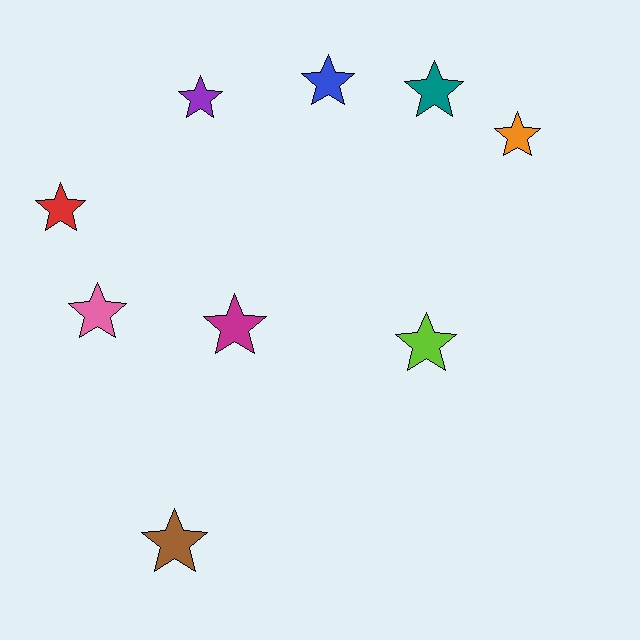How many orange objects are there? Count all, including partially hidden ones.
There is 1 orange object.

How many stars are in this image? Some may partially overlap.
There are 9 stars.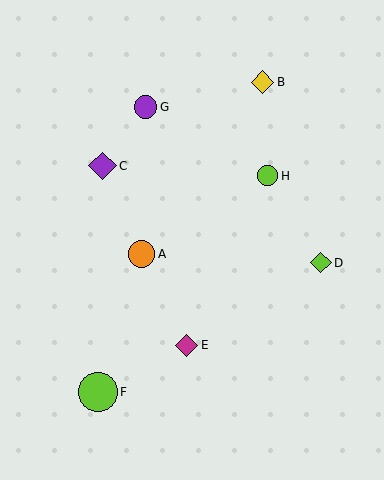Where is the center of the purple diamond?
The center of the purple diamond is at (102, 166).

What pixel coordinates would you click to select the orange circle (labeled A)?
Click at (141, 254) to select the orange circle A.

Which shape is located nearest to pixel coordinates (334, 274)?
The lime diamond (labeled D) at (321, 263) is nearest to that location.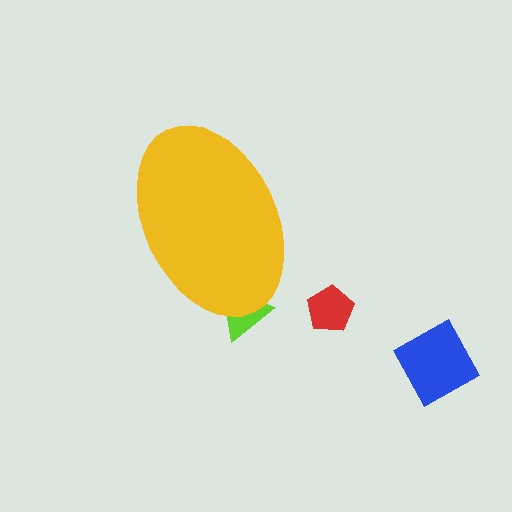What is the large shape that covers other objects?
A yellow ellipse.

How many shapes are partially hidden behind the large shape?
1 shape is partially hidden.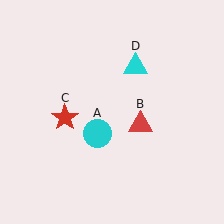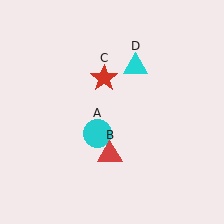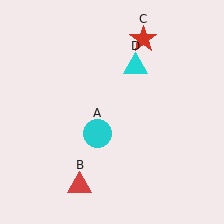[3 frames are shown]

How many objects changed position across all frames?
2 objects changed position: red triangle (object B), red star (object C).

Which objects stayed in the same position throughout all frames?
Cyan circle (object A) and cyan triangle (object D) remained stationary.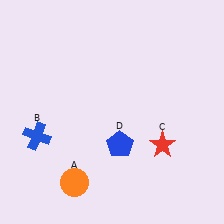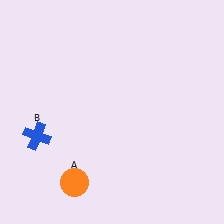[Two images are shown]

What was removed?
The blue pentagon (D), the red star (C) were removed in Image 2.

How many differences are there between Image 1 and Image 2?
There are 2 differences between the two images.